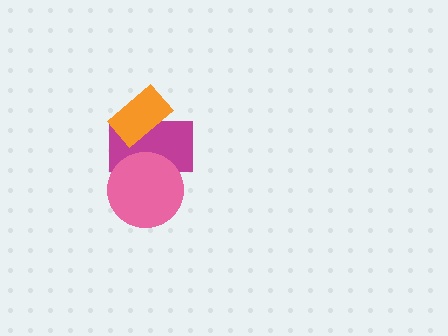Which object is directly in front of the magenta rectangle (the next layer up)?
The pink circle is directly in front of the magenta rectangle.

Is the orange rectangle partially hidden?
No, no other shape covers it.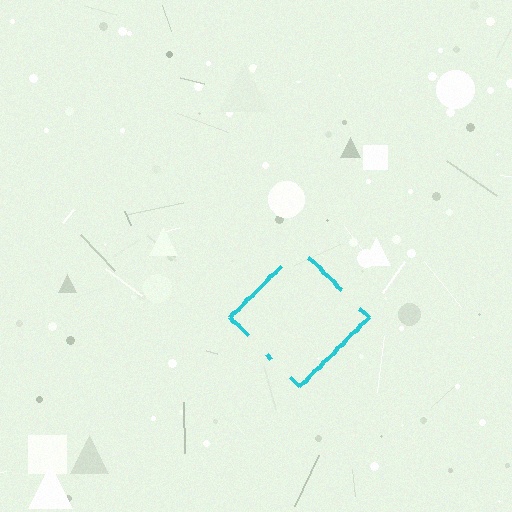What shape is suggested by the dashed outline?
The dashed outline suggests a diamond.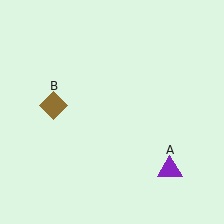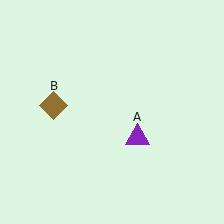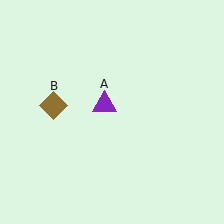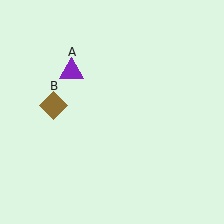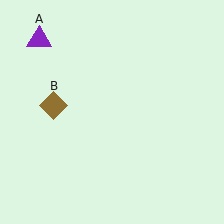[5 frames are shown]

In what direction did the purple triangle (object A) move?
The purple triangle (object A) moved up and to the left.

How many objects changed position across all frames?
1 object changed position: purple triangle (object A).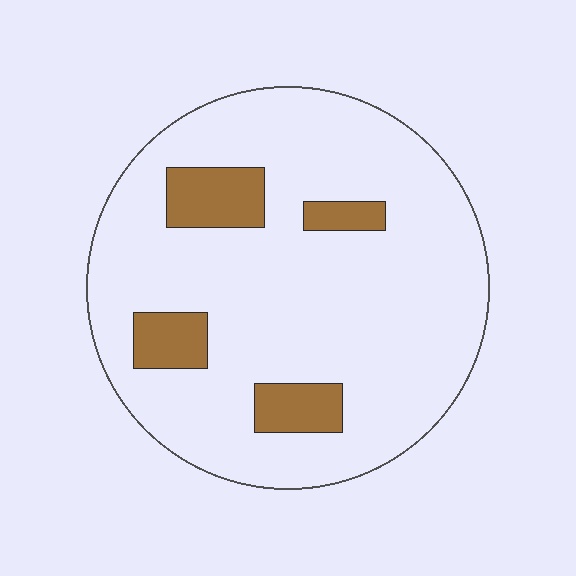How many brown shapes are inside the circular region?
4.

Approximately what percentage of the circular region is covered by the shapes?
Approximately 15%.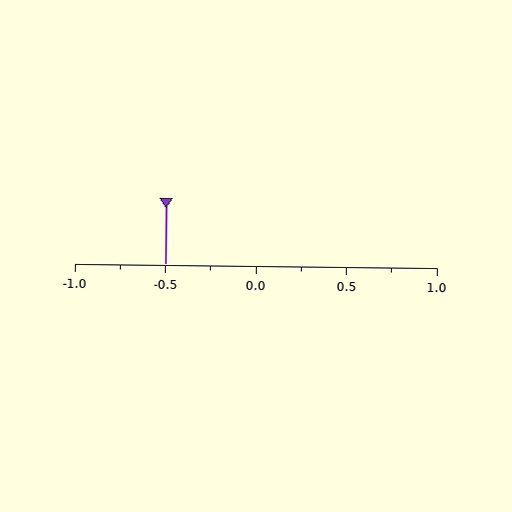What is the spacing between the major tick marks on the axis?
The major ticks are spaced 0.5 apart.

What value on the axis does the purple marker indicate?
The marker indicates approximately -0.5.